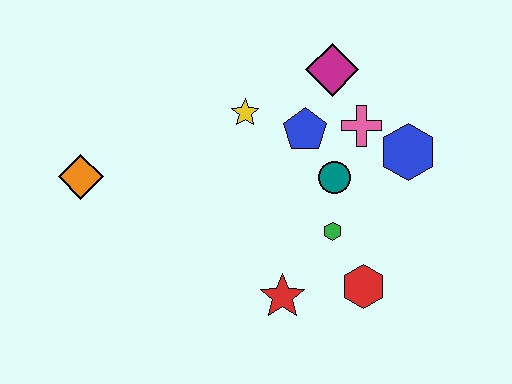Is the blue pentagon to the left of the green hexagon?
Yes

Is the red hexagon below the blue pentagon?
Yes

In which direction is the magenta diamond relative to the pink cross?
The magenta diamond is above the pink cross.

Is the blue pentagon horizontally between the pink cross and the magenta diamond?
No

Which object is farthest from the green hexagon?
The orange diamond is farthest from the green hexagon.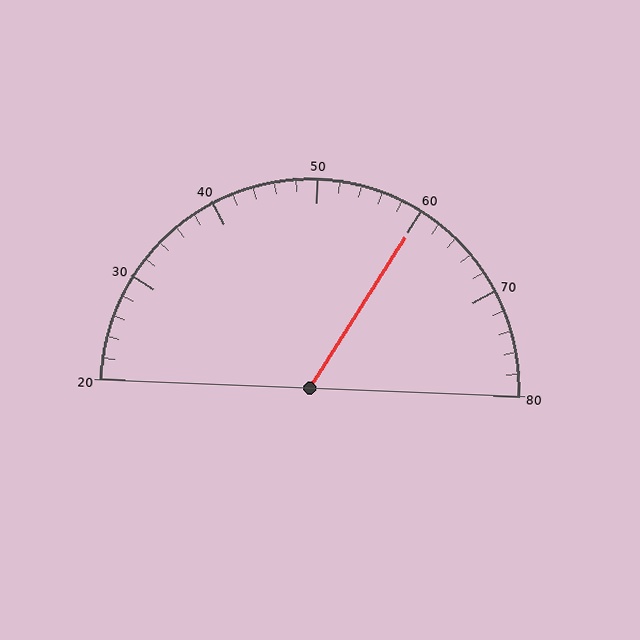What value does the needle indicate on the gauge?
The needle indicates approximately 60.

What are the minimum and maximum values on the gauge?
The gauge ranges from 20 to 80.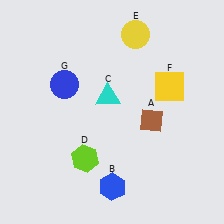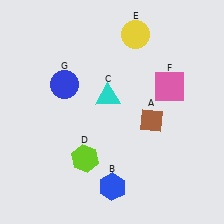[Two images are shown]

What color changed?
The square (F) changed from yellow in Image 1 to pink in Image 2.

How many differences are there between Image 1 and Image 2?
There is 1 difference between the two images.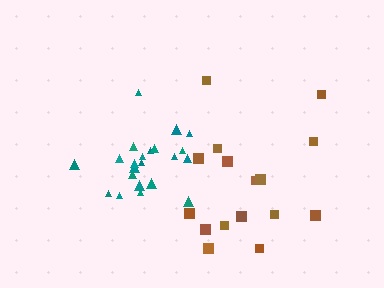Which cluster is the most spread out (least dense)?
Brown.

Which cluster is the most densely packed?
Teal.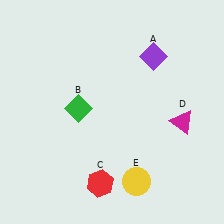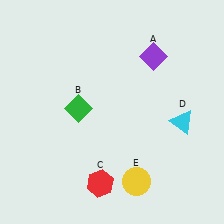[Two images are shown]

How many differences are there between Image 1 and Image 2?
There is 1 difference between the two images.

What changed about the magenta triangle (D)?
In Image 1, D is magenta. In Image 2, it changed to cyan.